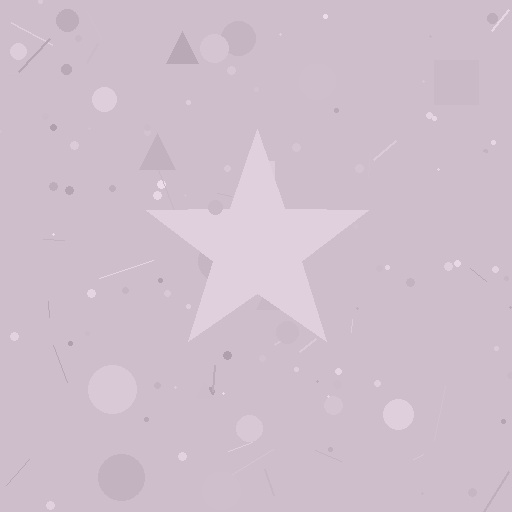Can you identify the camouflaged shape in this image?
The camouflaged shape is a star.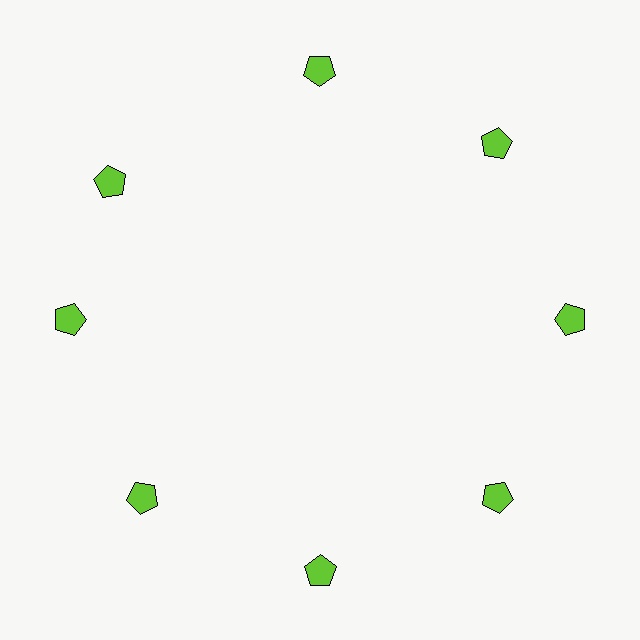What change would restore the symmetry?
The symmetry would be restored by rotating it back into even spacing with its neighbors so that all 8 pentagons sit at equal angles and equal distance from the center.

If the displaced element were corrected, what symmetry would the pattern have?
It would have 8-fold rotational symmetry — the pattern would map onto itself every 45 degrees.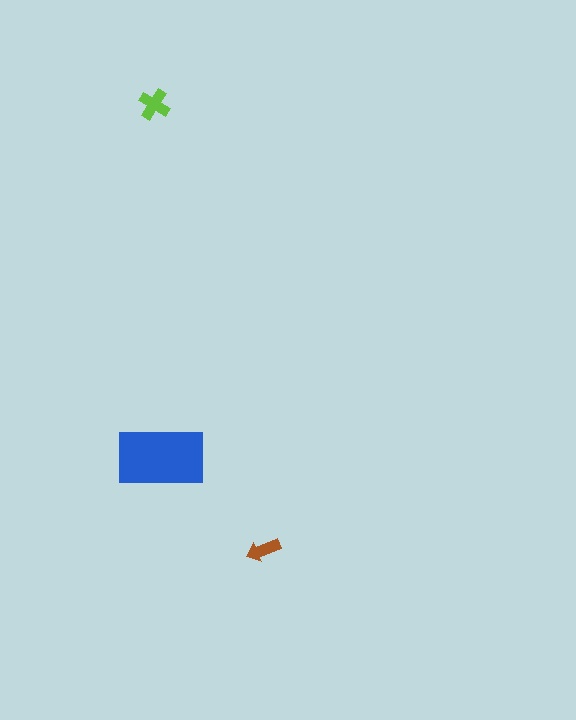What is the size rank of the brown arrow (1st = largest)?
3rd.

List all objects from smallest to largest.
The brown arrow, the lime cross, the blue rectangle.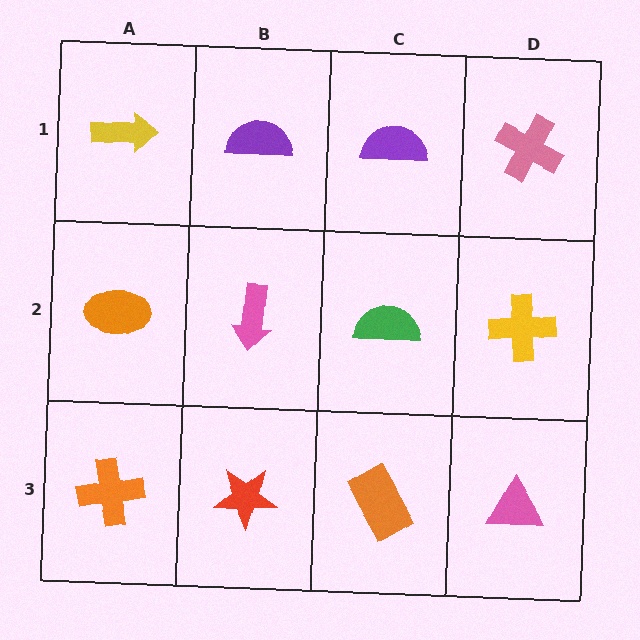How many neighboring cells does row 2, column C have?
4.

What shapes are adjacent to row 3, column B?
A pink arrow (row 2, column B), an orange cross (row 3, column A), an orange rectangle (row 3, column C).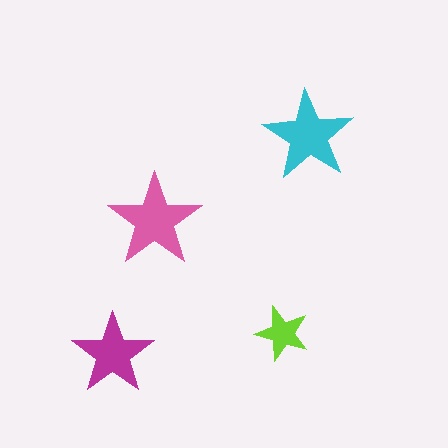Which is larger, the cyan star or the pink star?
The pink one.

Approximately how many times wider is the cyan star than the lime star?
About 1.5 times wider.